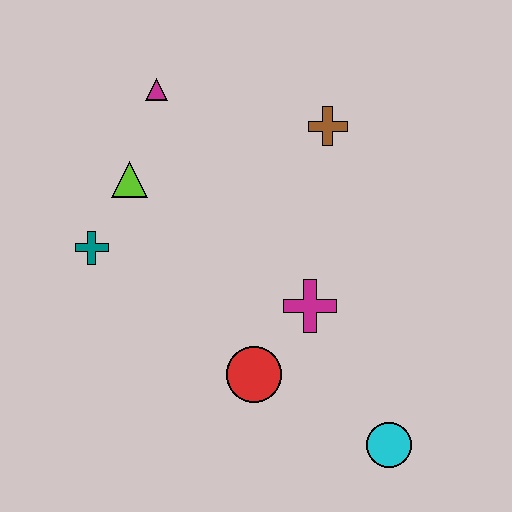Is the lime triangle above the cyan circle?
Yes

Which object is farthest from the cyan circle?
The magenta triangle is farthest from the cyan circle.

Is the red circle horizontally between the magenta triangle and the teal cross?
No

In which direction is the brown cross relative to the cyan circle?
The brown cross is above the cyan circle.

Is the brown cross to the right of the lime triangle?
Yes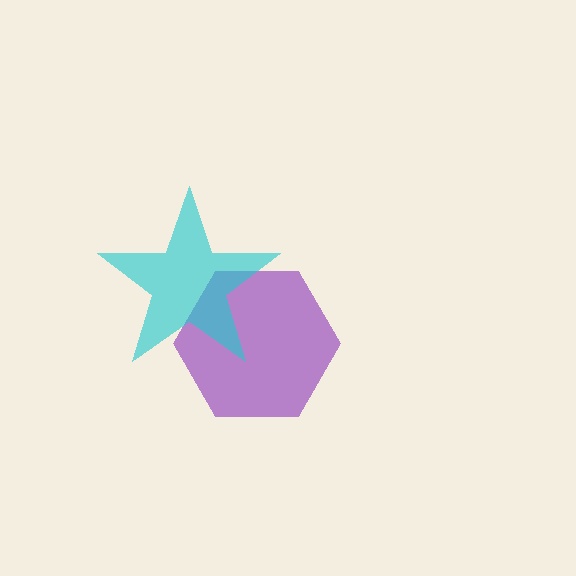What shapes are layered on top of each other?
The layered shapes are: a purple hexagon, a cyan star.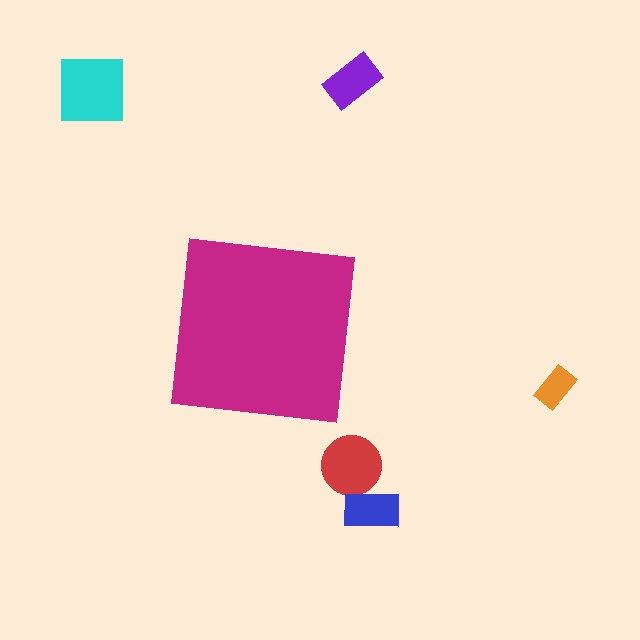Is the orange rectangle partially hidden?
No, the orange rectangle is fully visible.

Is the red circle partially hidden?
No, the red circle is fully visible.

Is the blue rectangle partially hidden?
No, the blue rectangle is fully visible.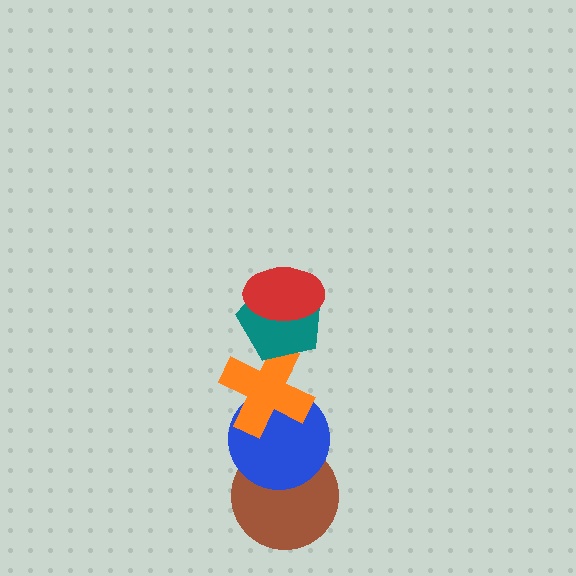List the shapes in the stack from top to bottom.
From top to bottom: the red ellipse, the teal pentagon, the orange cross, the blue circle, the brown circle.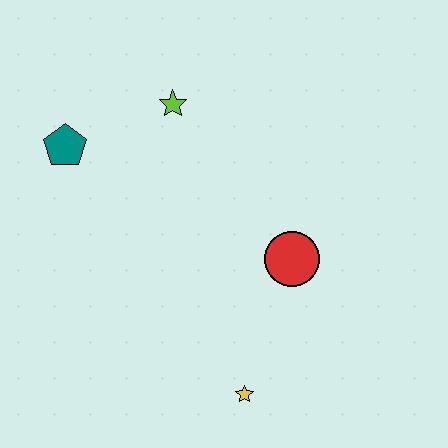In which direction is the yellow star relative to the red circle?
The yellow star is below the red circle.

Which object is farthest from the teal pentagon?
The yellow star is farthest from the teal pentagon.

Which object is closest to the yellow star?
The red circle is closest to the yellow star.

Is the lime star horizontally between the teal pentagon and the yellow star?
Yes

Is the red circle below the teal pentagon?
Yes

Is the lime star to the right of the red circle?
No